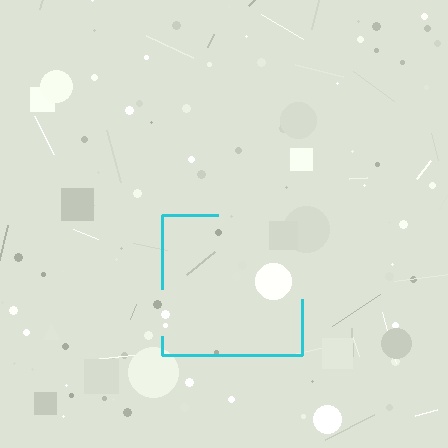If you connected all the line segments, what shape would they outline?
They would outline a square.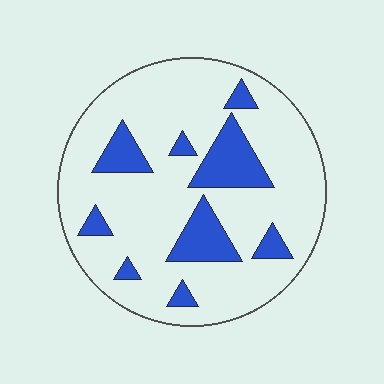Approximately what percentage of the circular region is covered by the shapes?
Approximately 20%.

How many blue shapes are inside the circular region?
9.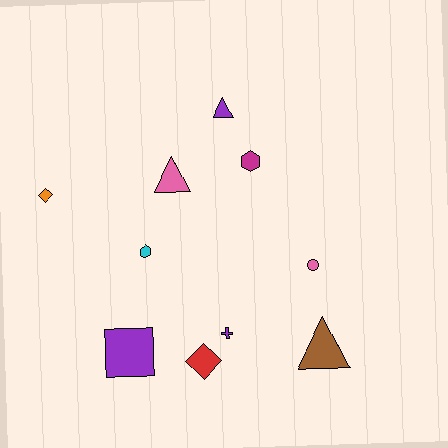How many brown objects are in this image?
There is 1 brown object.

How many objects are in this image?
There are 10 objects.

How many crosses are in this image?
There is 1 cross.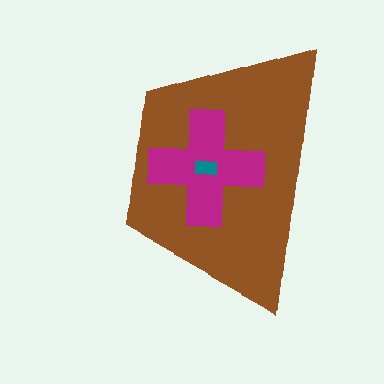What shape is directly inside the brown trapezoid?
The magenta cross.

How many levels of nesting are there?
3.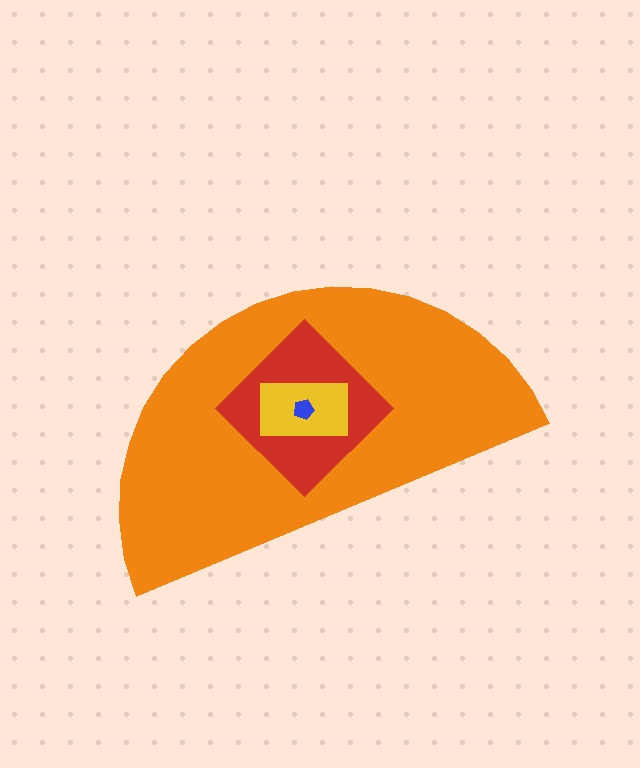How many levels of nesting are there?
4.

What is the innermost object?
The blue pentagon.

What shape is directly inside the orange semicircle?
The red diamond.